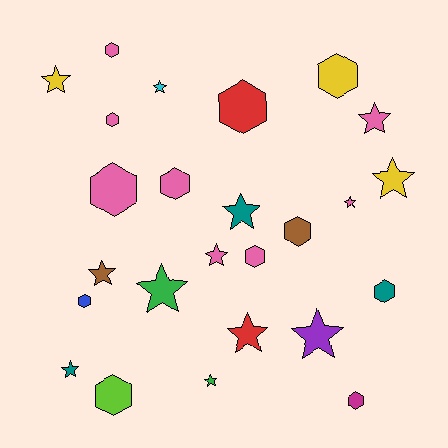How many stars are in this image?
There are 13 stars.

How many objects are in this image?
There are 25 objects.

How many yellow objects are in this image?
There are 3 yellow objects.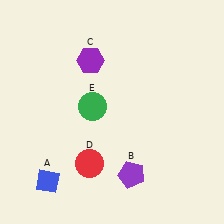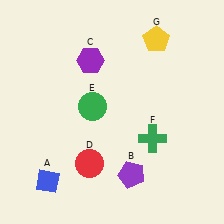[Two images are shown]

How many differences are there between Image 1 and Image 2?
There are 2 differences between the two images.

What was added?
A green cross (F), a yellow pentagon (G) were added in Image 2.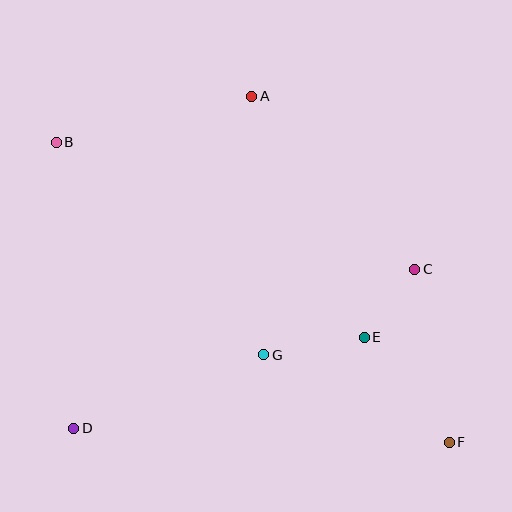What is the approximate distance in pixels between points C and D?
The distance between C and D is approximately 376 pixels.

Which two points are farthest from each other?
Points B and F are farthest from each other.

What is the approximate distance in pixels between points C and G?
The distance between C and G is approximately 174 pixels.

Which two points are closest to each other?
Points C and E are closest to each other.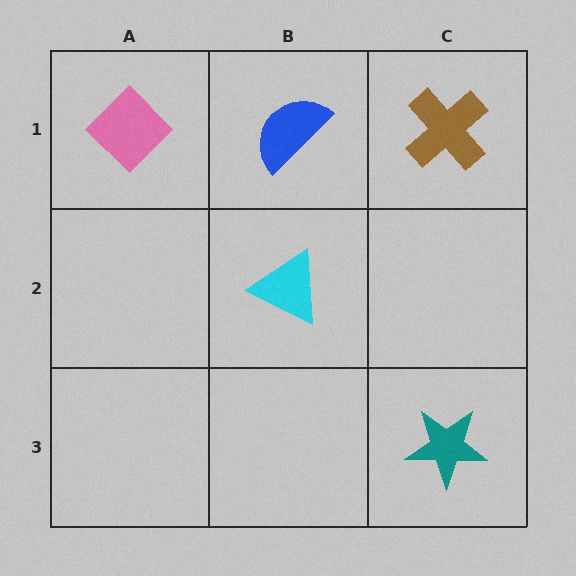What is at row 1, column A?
A pink diamond.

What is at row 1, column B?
A blue semicircle.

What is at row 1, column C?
A brown cross.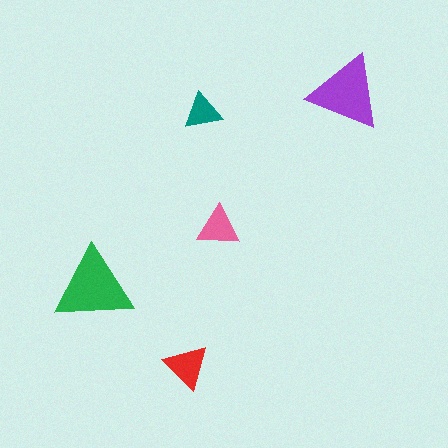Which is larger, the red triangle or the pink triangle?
The red one.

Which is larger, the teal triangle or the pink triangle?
The pink one.